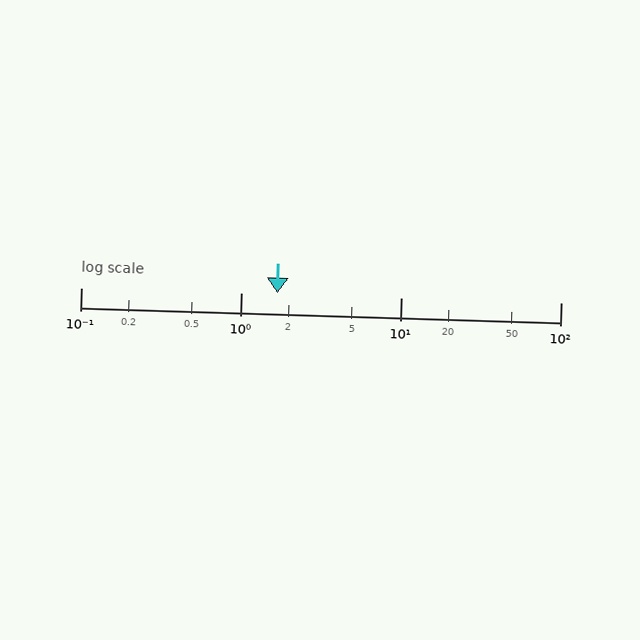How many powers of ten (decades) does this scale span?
The scale spans 3 decades, from 0.1 to 100.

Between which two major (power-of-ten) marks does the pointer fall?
The pointer is between 1 and 10.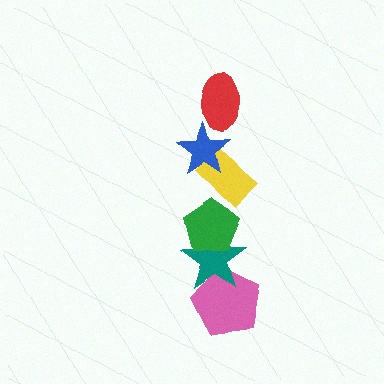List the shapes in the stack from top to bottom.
From top to bottom: the red ellipse, the blue star, the yellow rectangle, the green pentagon, the teal star, the pink pentagon.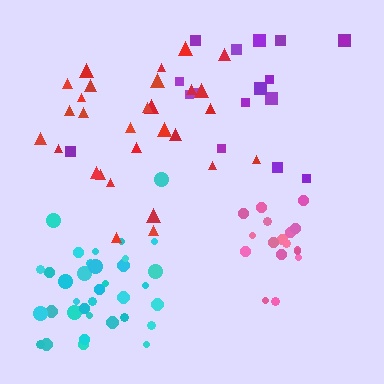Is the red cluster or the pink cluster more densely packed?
Pink.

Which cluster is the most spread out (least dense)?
Purple.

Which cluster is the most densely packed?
Pink.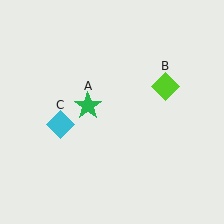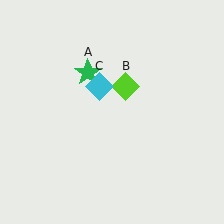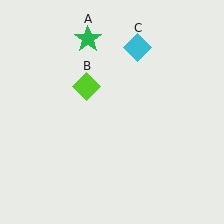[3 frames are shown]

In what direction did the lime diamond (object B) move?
The lime diamond (object B) moved left.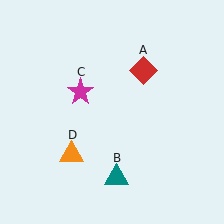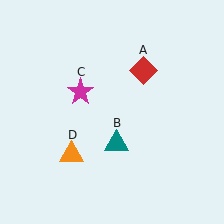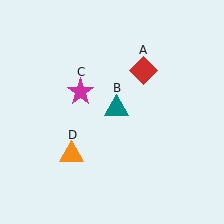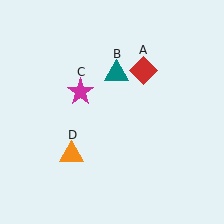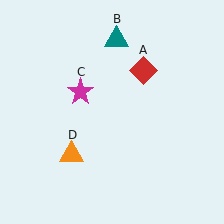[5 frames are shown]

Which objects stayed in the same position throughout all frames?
Red diamond (object A) and magenta star (object C) and orange triangle (object D) remained stationary.